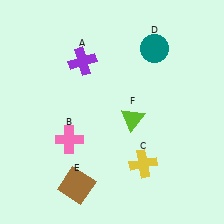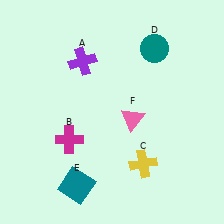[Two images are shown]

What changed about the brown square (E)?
In Image 1, E is brown. In Image 2, it changed to teal.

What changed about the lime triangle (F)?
In Image 1, F is lime. In Image 2, it changed to pink.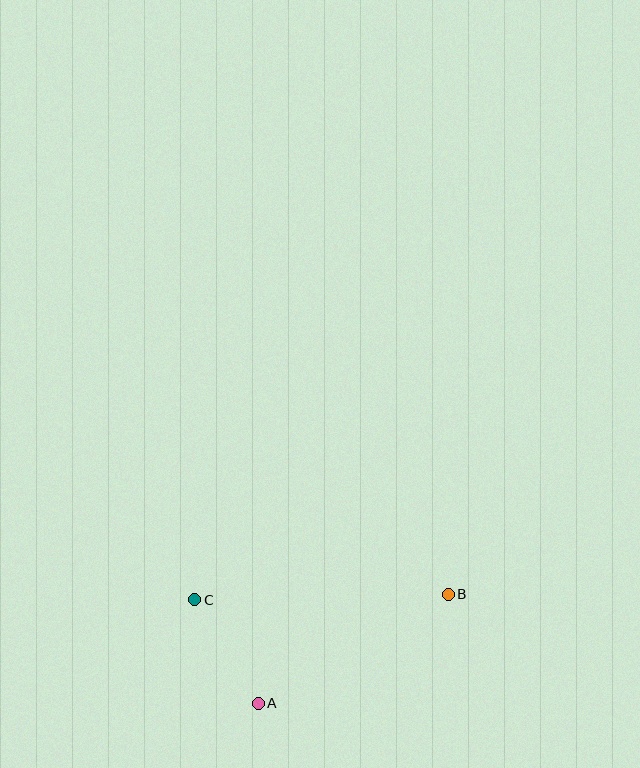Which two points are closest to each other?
Points A and C are closest to each other.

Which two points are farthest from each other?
Points B and C are farthest from each other.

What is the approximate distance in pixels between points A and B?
The distance between A and B is approximately 219 pixels.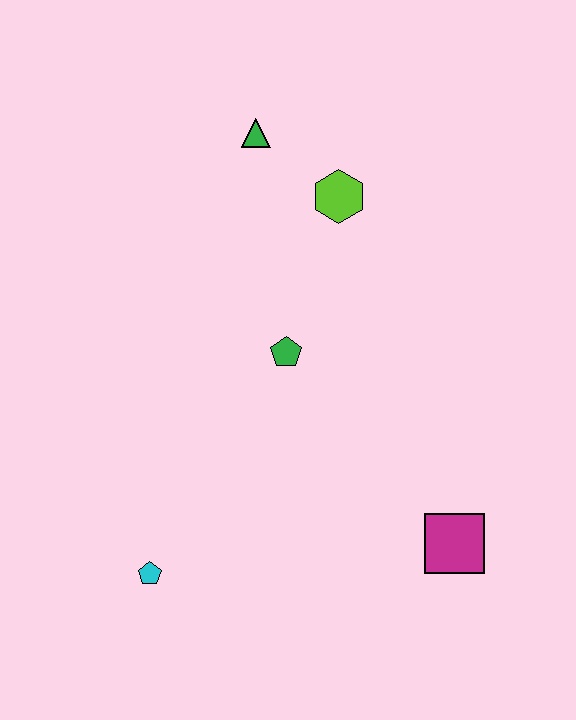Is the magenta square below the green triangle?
Yes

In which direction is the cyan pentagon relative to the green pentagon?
The cyan pentagon is below the green pentagon.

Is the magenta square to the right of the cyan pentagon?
Yes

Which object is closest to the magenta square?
The green pentagon is closest to the magenta square.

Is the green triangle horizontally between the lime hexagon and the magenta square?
No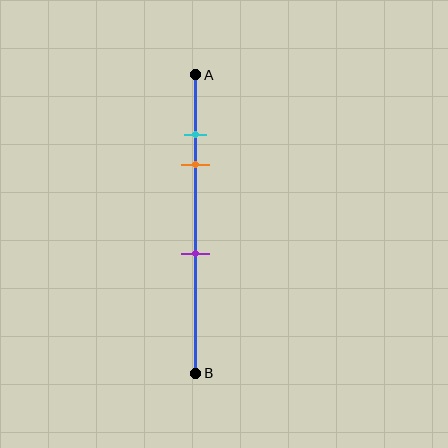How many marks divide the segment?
There are 3 marks dividing the segment.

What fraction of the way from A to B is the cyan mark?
The cyan mark is approximately 20% (0.2) of the way from A to B.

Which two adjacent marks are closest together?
The cyan and orange marks are the closest adjacent pair.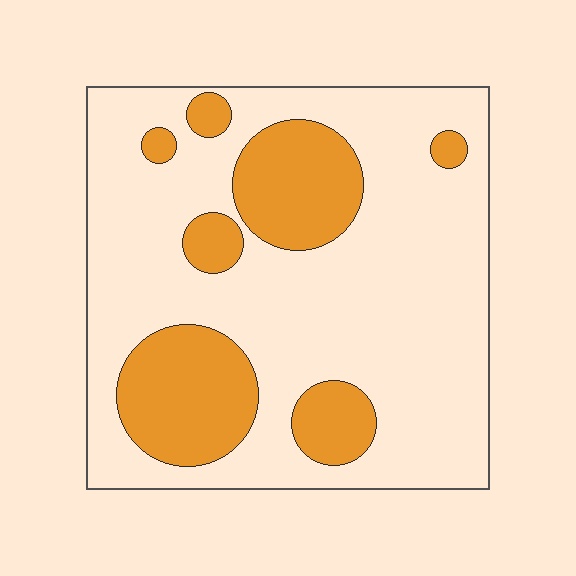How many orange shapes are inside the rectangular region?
7.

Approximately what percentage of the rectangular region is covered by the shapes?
Approximately 25%.